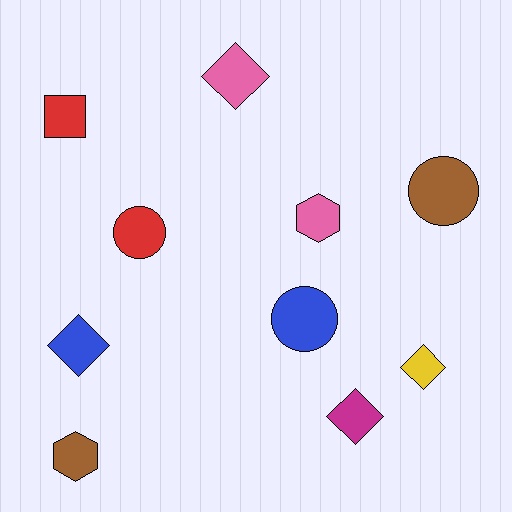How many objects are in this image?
There are 10 objects.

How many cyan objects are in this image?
There are no cyan objects.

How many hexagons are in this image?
There are 2 hexagons.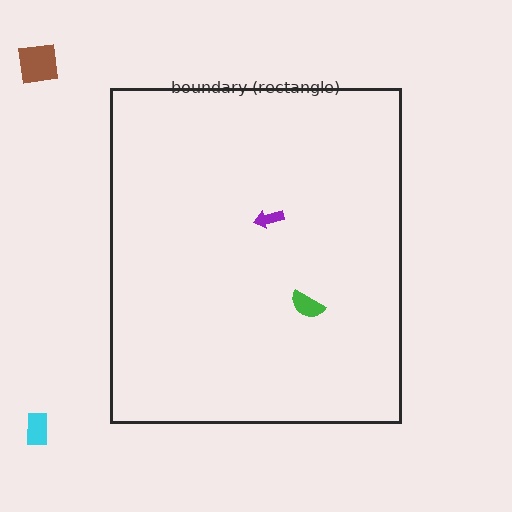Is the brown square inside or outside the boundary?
Outside.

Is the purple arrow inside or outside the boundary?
Inside.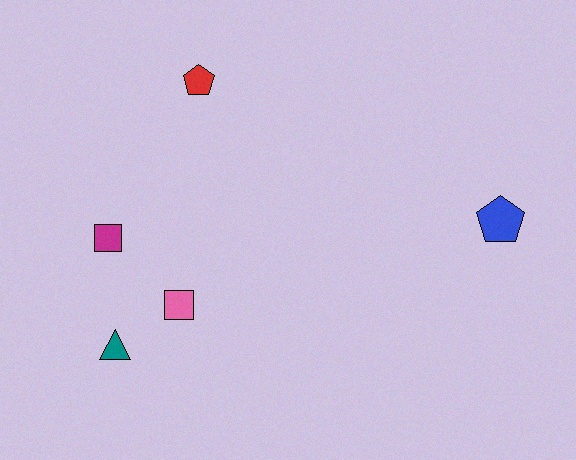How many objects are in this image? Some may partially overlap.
There are 5 objects.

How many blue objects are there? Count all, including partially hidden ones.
There is 1 blue object.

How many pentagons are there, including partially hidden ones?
There are 2 pentagons.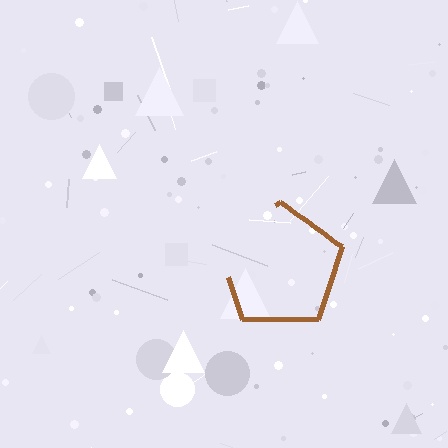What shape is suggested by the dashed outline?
The dashed outline suggests a pentagon.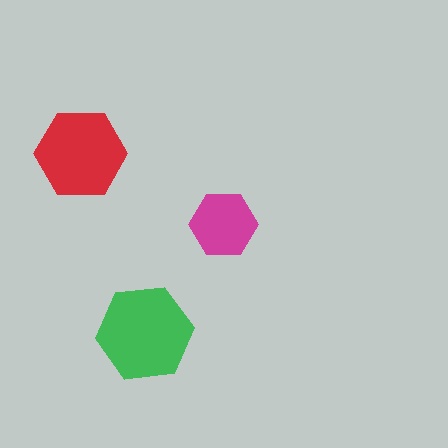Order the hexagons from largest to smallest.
the green one, the red one, the magenta one.